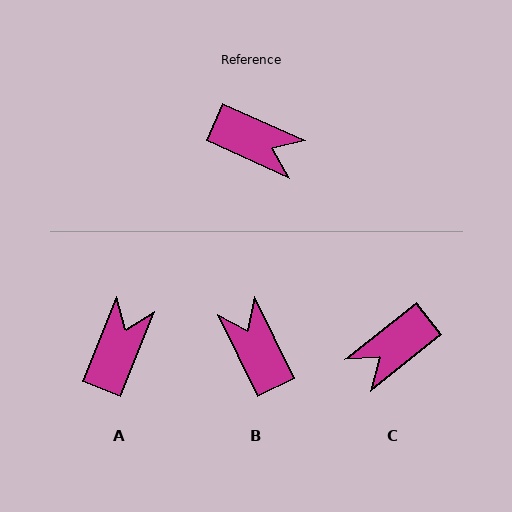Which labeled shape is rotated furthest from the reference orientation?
B, about 141 degrees away.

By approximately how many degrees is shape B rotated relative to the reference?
Approximately 141 degrees counter-clockwise.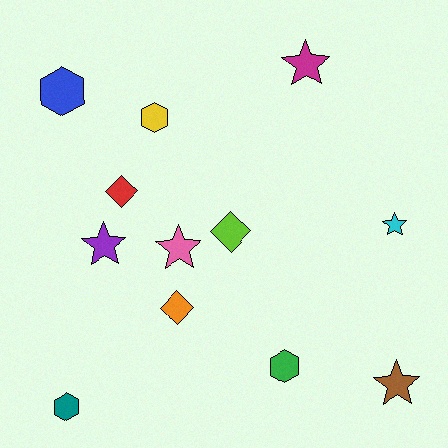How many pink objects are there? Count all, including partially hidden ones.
There is 1 pink object.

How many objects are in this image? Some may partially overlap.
There are 12 objects.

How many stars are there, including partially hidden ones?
There are 5 stars.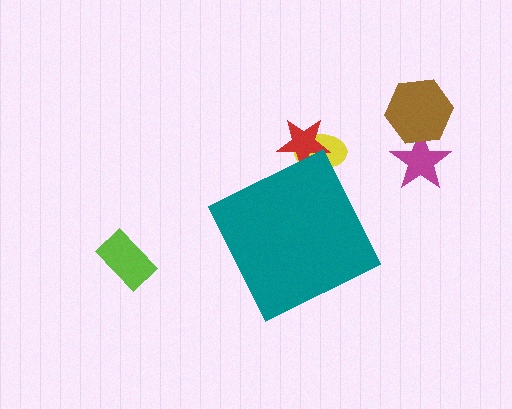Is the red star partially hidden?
Yes, the red star is partially hidden behind the teal diamond.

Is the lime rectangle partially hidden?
No, the lime rectangle is fully visible.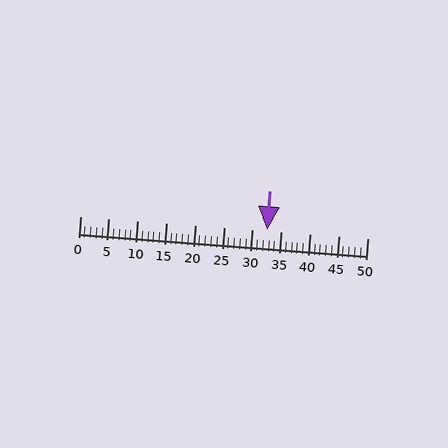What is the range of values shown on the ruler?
The ruler shows values from 0 to 50.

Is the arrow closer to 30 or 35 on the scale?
The arrow is closer to 35.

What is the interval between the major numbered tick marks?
The major tick marks are spaced 5 units apart.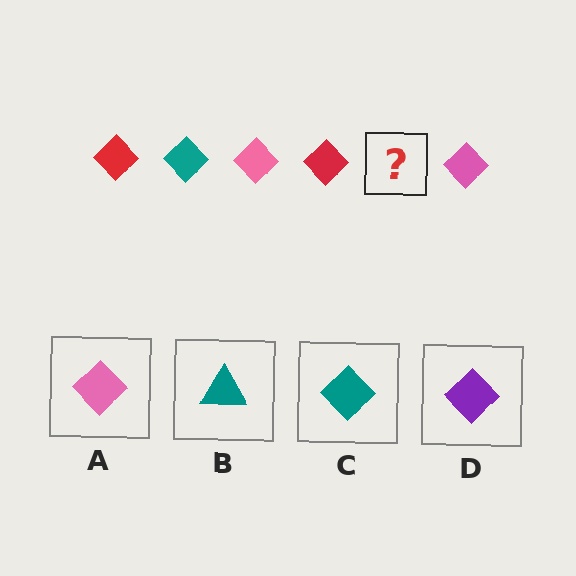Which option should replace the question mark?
Option C.